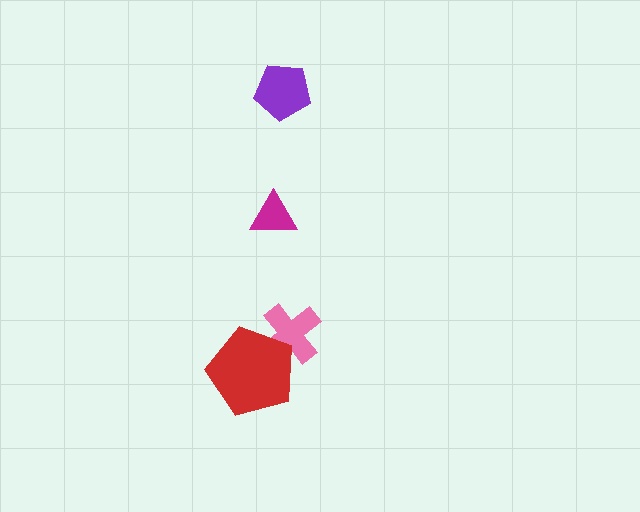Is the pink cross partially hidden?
Yes, it is partially covered by another shape.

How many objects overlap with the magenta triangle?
0 objects overlap with the magenta triangle.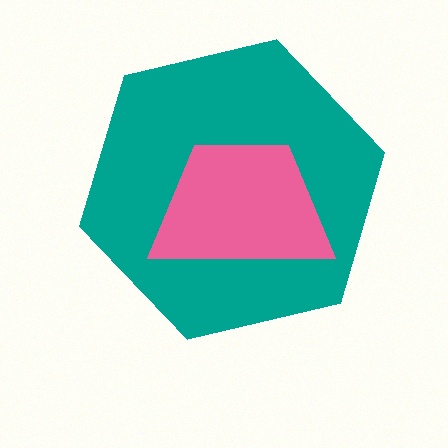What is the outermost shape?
The teal hexagon.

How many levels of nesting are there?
2.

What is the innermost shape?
The pink trapezoid.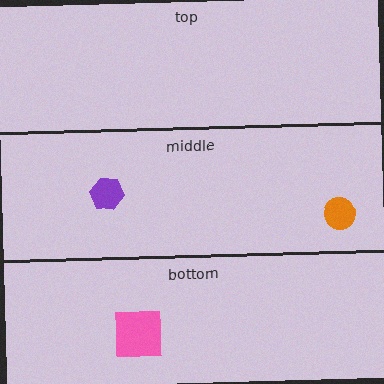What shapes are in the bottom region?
The pink square.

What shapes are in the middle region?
The purple hexagon, the orange circle.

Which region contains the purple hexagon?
The middle region.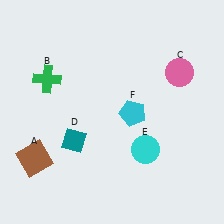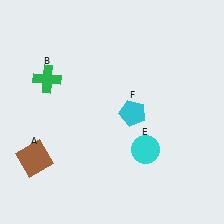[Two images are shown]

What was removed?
The pink circle (C), the teal diamond (D) were removed in Image 2.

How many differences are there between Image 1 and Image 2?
There are 2 differences between the two images.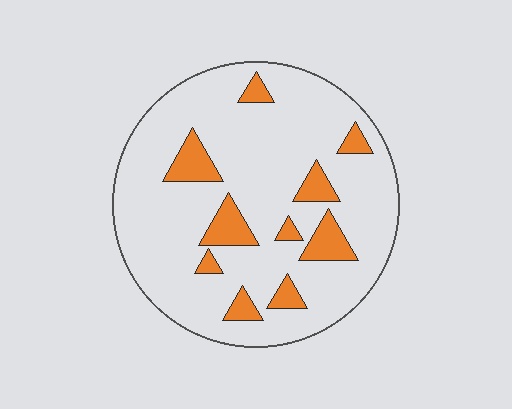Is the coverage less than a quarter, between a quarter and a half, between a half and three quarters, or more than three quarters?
Less than a quarter.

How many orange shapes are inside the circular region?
10.